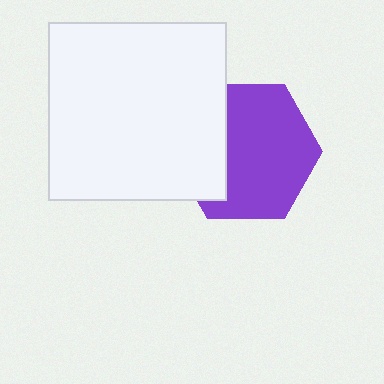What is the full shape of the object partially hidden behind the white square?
The partially hidden object is a purple hexagon.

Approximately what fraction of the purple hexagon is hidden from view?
Roughly 31% of the purple hexagon is hidden behind the white square.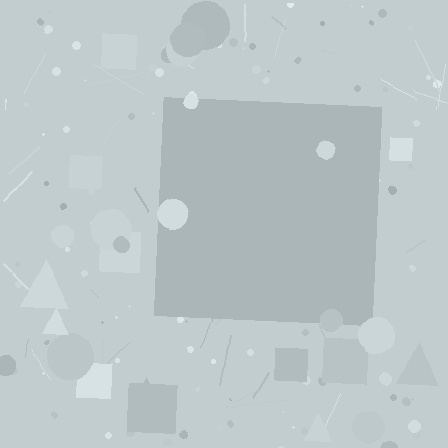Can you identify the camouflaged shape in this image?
The camouflaged shape is a square.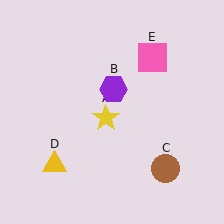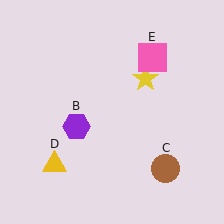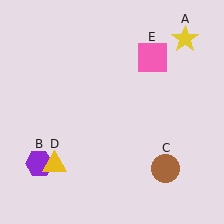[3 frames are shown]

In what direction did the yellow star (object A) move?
The yellow star (object A) moved up and to the right.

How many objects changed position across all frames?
2 objects changed position: yellow star (object A), purple hexagon (object B).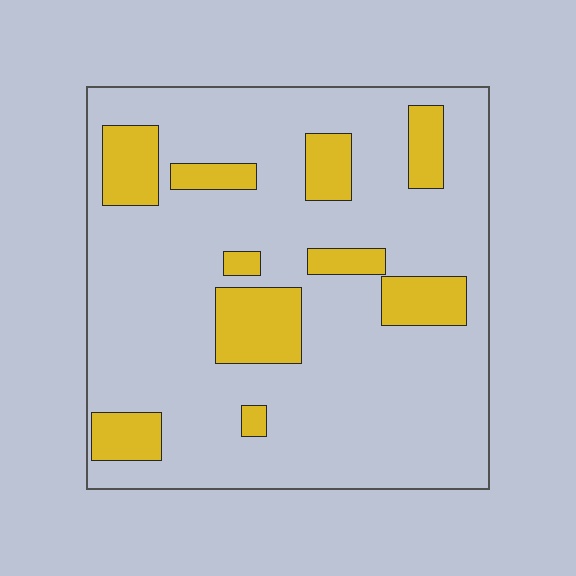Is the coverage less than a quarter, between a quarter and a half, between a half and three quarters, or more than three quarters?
Less than a quarter.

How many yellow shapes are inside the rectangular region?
10.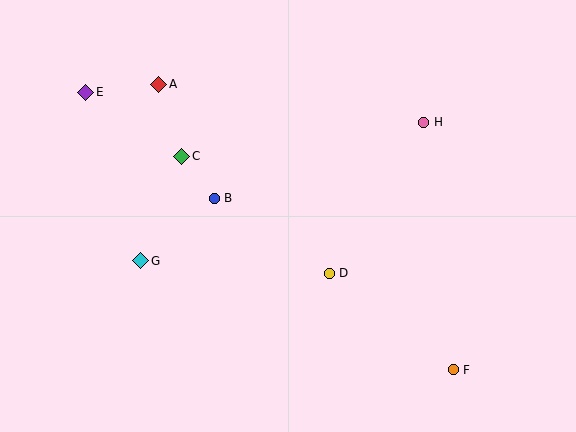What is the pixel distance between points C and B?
The distance between C and B is 53 pixels.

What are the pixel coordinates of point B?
Point B is at (214, 198).